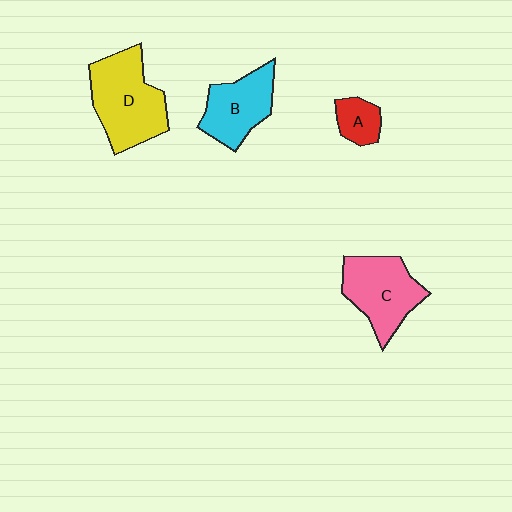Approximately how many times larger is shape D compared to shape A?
Approximately 3.2 times.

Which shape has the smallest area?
Shape A (red).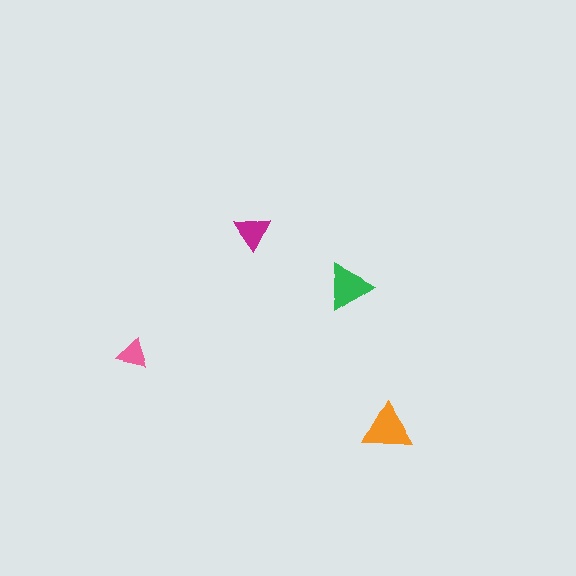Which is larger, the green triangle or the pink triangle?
The green one.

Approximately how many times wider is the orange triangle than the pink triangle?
About 1.5 times wider.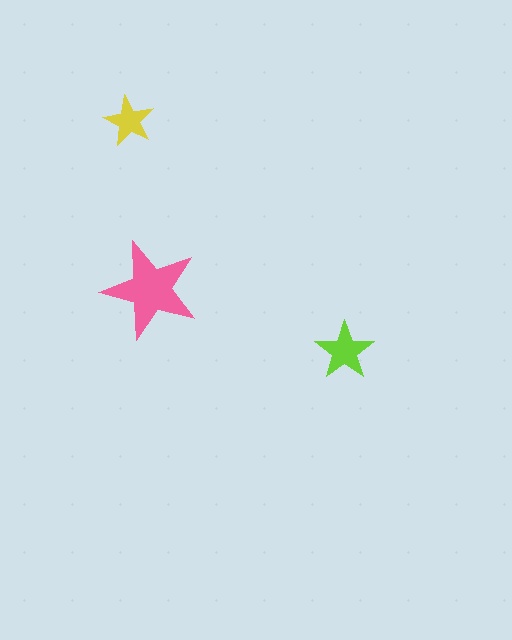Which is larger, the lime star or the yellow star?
The lime one.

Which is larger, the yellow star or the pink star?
The pink one.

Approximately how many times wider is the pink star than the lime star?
About 1.5 times wider.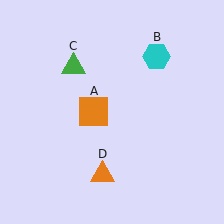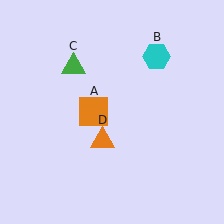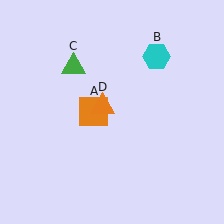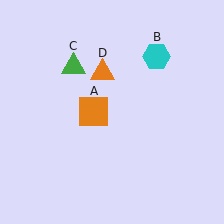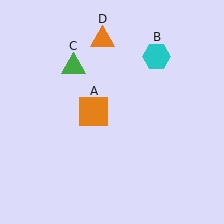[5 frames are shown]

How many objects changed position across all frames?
1 object changed position: orange triangle (object D).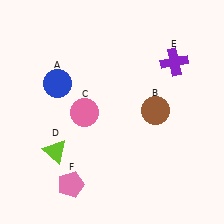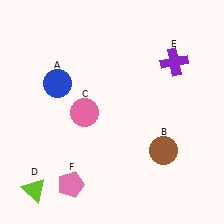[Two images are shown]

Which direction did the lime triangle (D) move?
The lime triangle (D) moved down.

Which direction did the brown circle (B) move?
The brown circle (B) moved down.